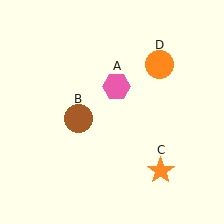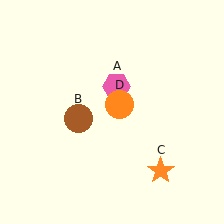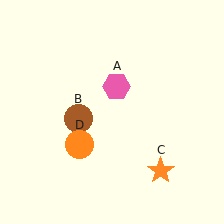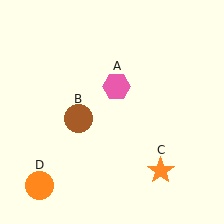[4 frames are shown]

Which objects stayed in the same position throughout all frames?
Pink hexagon (object A) and brown circle (object B) and orange star (object C) remained stationary.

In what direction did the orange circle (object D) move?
The orange circle (object D) moved down and to the left.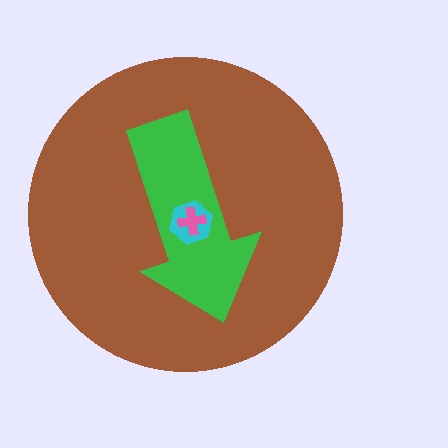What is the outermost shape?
The brown circle.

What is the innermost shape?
The pink cross.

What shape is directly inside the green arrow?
The cyan hexagon.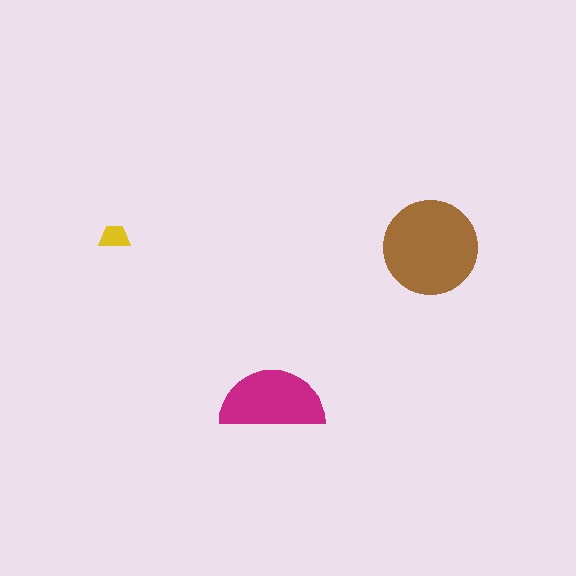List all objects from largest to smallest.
The brown circle, the magenta semicircle, the yellow trapezoid.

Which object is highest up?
The yellow trapezoid is topmost.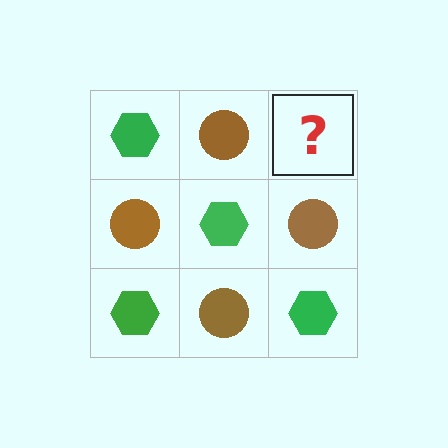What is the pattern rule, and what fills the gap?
The rule is that it alternates green hexagon and brown circle in a checkerboard pattern. The gap should be filled with a green hexagon.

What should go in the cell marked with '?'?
The missing cell should contain a green hexagon.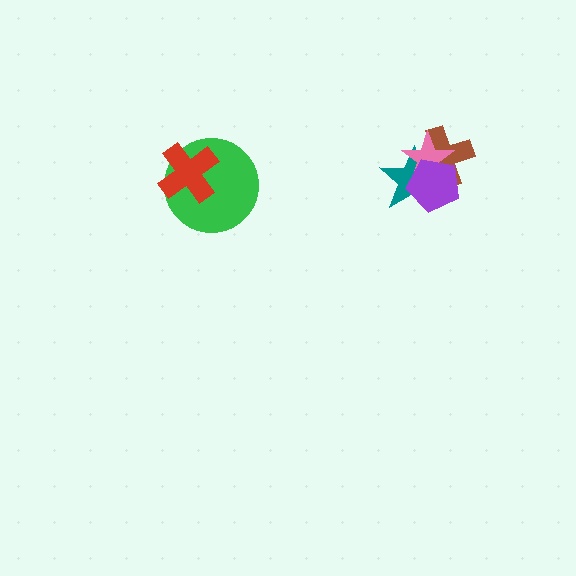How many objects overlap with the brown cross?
3 objects overlap with the brown cross.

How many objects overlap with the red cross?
1 object overlaps with the red cross.